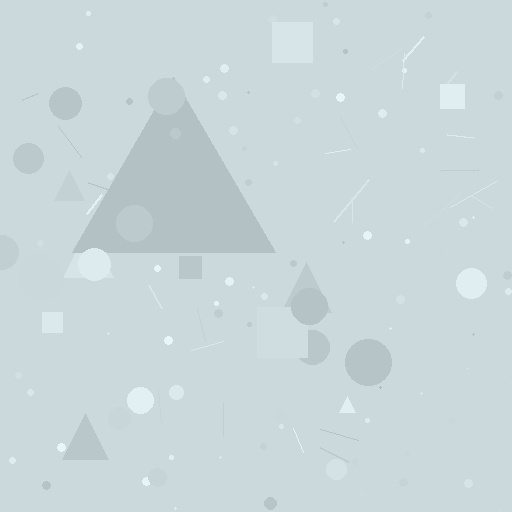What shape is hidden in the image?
A triangle is hidden in the image.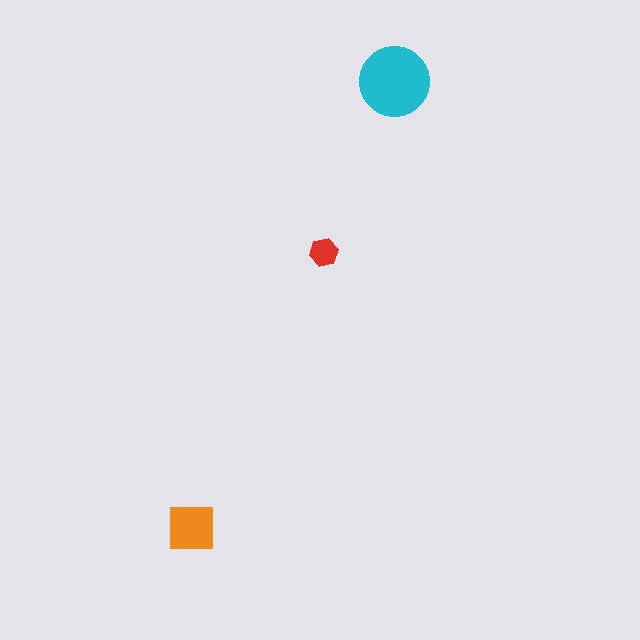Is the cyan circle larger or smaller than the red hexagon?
Larger.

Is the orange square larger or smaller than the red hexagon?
Larger.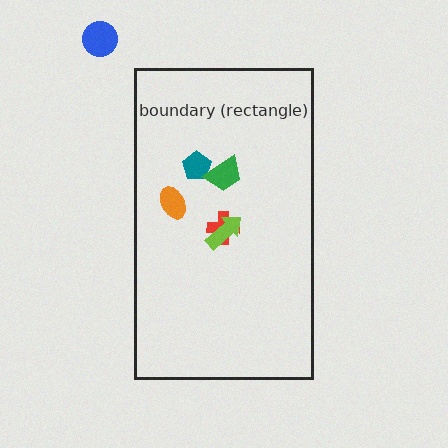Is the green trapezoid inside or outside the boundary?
Inside.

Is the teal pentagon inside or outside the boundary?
Inside.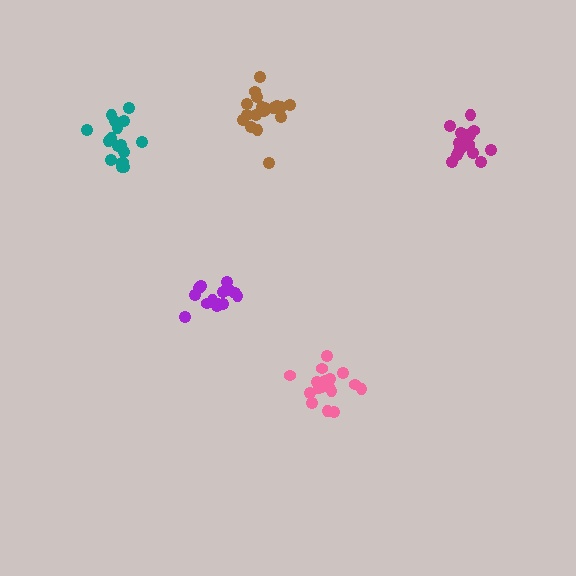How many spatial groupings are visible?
There are 5 spatial groupings.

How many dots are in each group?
Group 1: 17 dots, Group 2: 14 dots, Group 3: 17 dots, Group 4: 18 dots, Group 5: 17 dots (83 total).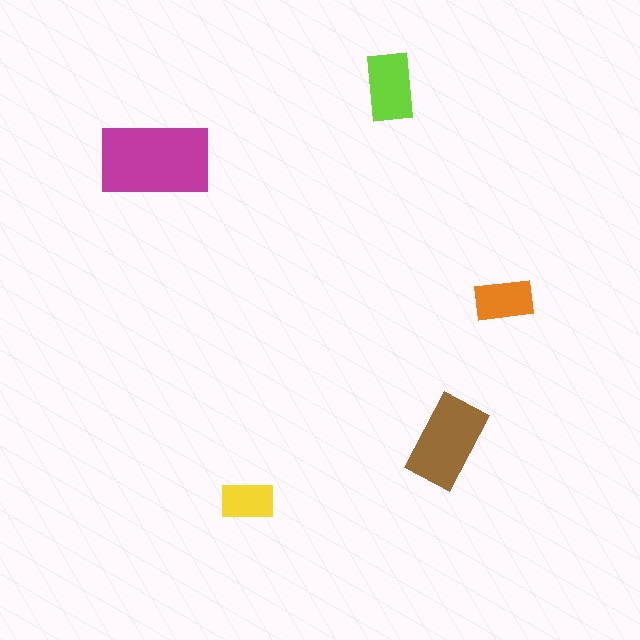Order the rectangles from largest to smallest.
the magenta one, the brown one, the lime one, the orange one, the yellow one.